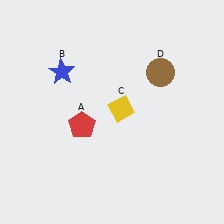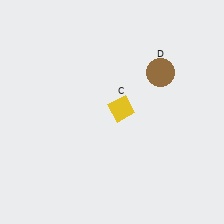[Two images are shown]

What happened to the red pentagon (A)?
The red pentagon (A) was removed in Image 2. It was in the bottom-left area of Image 1.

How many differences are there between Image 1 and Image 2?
There are 2 differences between the two images.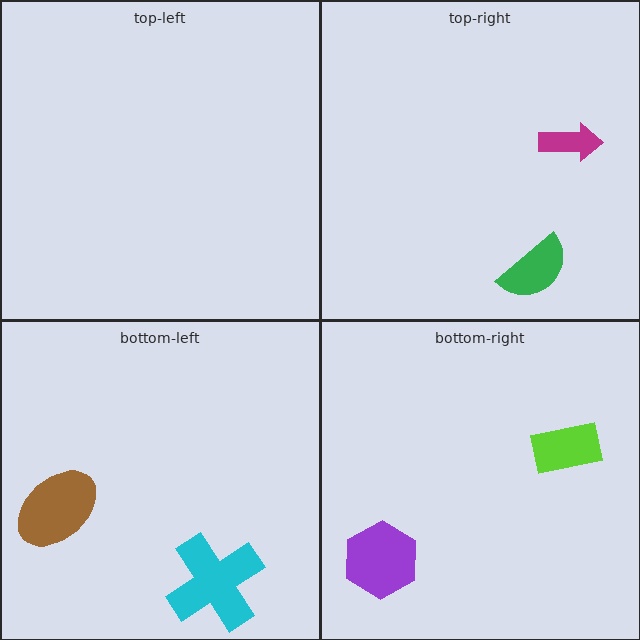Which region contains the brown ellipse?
The bottom-left region.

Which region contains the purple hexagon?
The bottom-right region.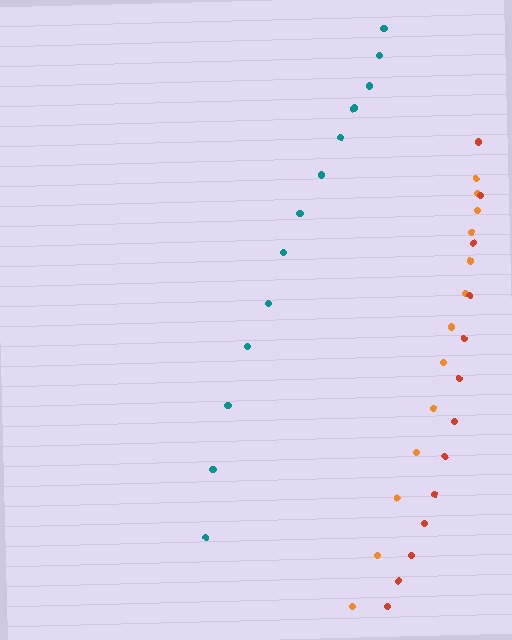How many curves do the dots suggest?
There are 3 distinct paths.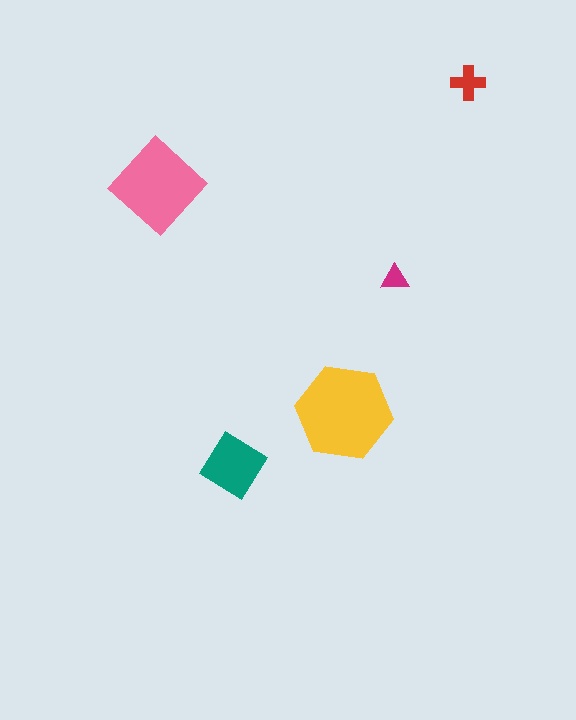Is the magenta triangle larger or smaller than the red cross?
Smaller.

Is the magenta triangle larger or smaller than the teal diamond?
Smaller.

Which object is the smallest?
The magenta triangle.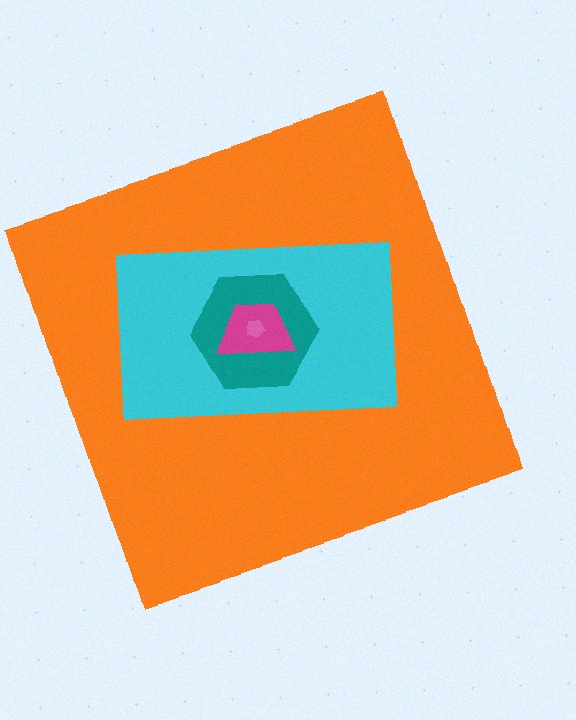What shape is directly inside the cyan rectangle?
The teal hexagon.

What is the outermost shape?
The orange square.